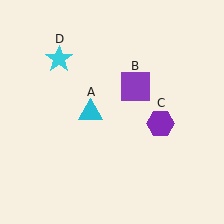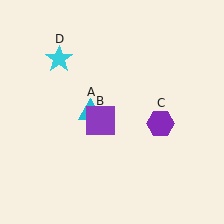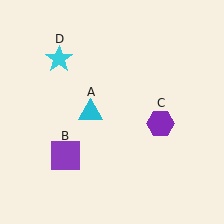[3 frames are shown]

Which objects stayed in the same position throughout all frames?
Cyan triangle (object A) and purple hexagon (object C) and cyan star (object D) remained stationary.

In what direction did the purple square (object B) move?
The purple square (object B) moved down and to the left.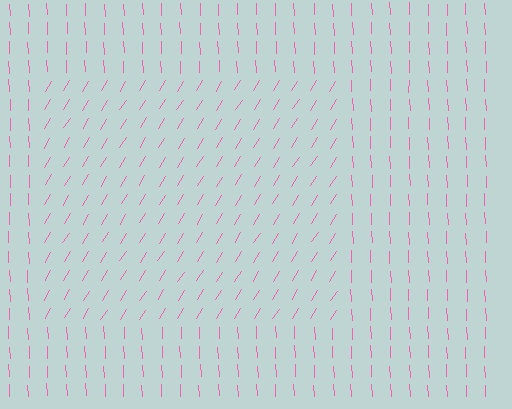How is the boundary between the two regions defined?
The boundary is defined purely by a change in line orientation (approximately 34 degrees difference). All lines are the same color and thickness.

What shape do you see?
I see a rectangle.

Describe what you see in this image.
The image is filled with small pink line segments. A rectangle region in the image has lines oriented differently from the surrounding lines, creating a visible texture boundary.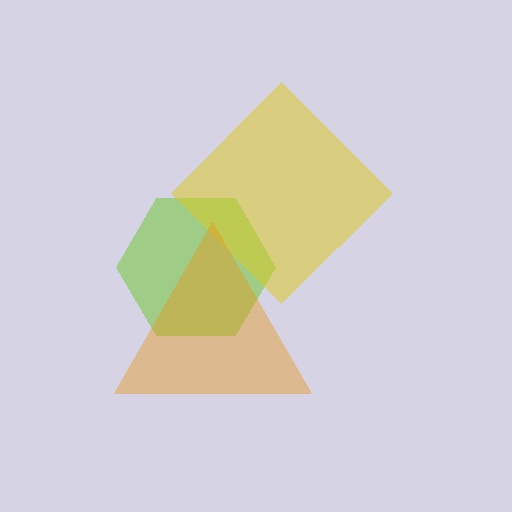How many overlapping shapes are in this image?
There are 3 overlapping shapes in the image.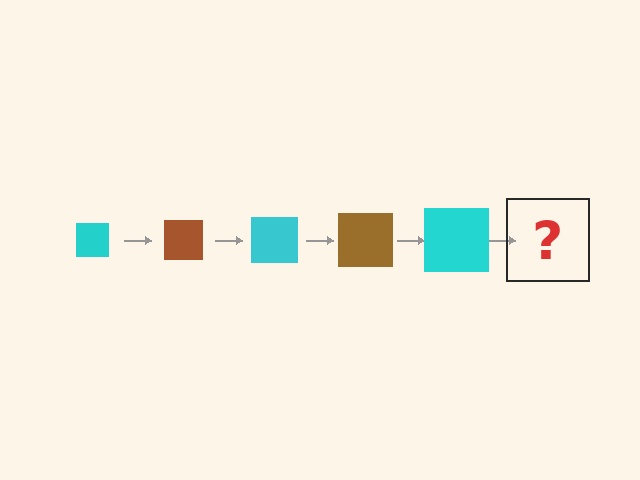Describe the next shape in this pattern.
It should be a brown square, larger than the previous one.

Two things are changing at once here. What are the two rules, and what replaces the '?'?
The two rules are that the square grows larger each step and the color cycles through cyan and brown. The '?' should be a brown square, larger than the previous one.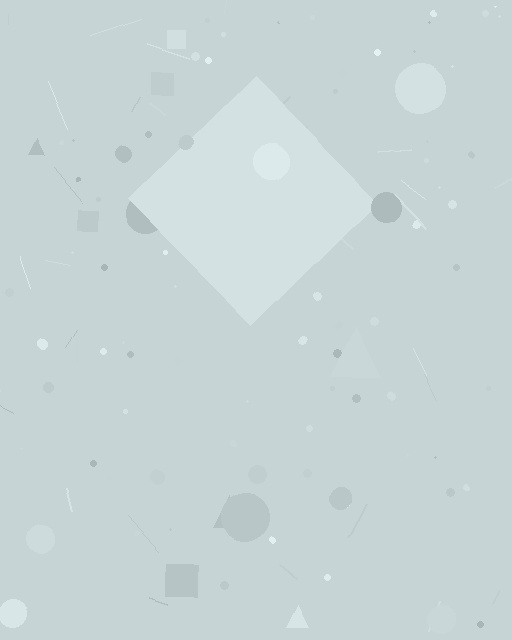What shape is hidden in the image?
A diamond is hidden in the image.